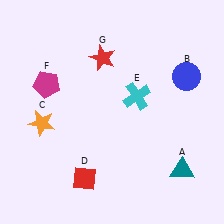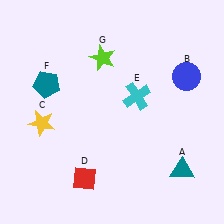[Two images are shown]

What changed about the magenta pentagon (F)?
In Image 1, F is magenta. In Image 2, it changed to teal.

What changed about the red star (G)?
In Image 1, G is red. In Image 2, it changed to lime.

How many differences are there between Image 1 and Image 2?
There are 3 differences between the two images.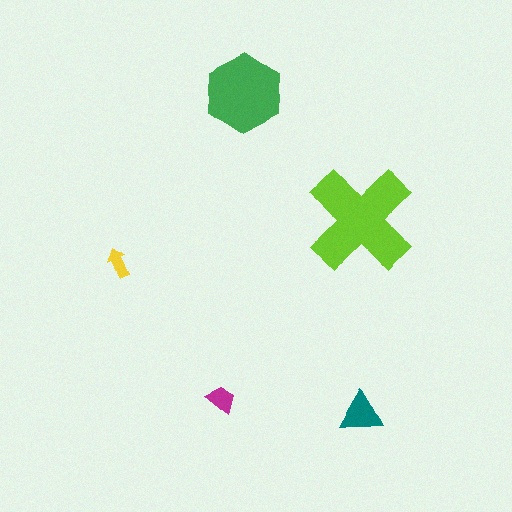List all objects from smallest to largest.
The yellow arrow, the magenta trapezoid, the teal triangle, the green hexagon, the lime cross.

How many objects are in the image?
There are 5 objects in the image.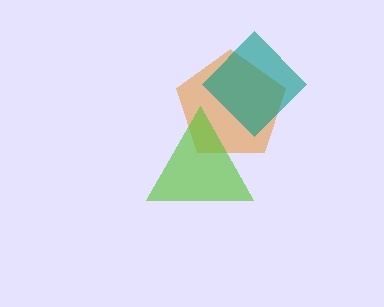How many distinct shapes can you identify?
There are 3 distinct shapes: an orange pentagon, a lime triangle, a teal diamond.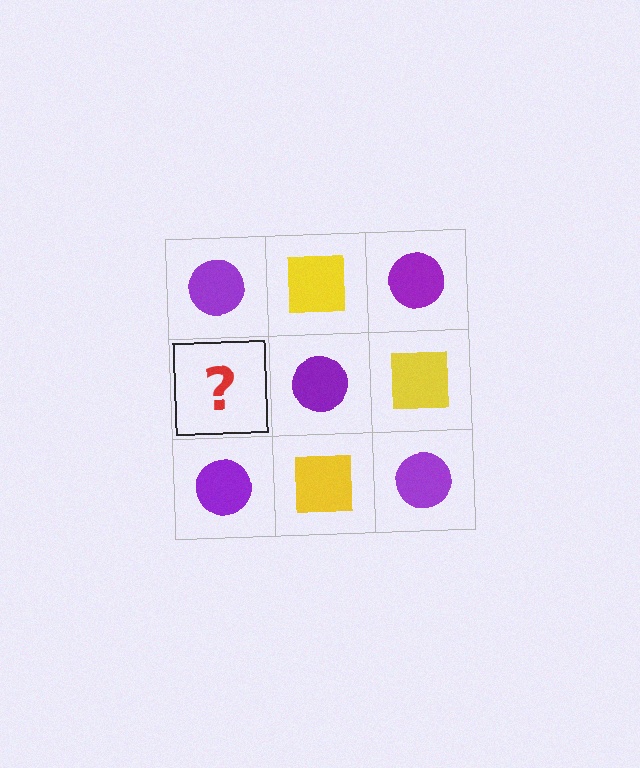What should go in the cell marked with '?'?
The missing cell should contain a yellow square.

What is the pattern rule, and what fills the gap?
The rule is that it alternates purple circle and yellow square in a checkerboard pattern. The gap should be filled with a yellow square.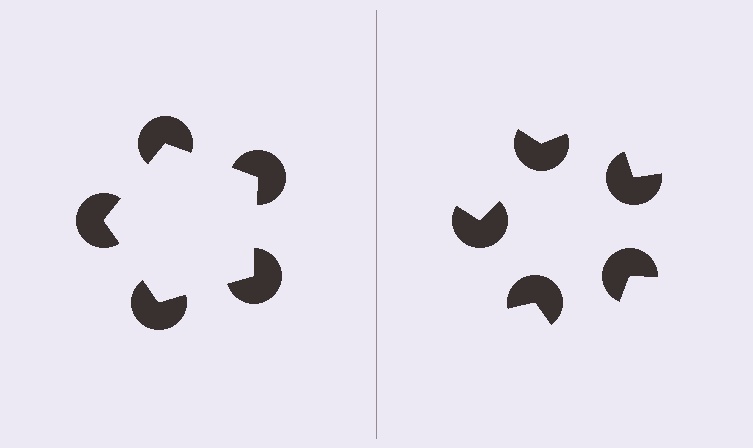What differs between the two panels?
The pac-man discs are positioned identically on both sides; only the wedge orientations differ. On the left they align to a pentagon; on the right they are misaligned.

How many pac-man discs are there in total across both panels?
10 — 5 on each side.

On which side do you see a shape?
An illusory pentagon appears on the left side. On the right side the wedge cuts are rotated, so no coherent shape forms.